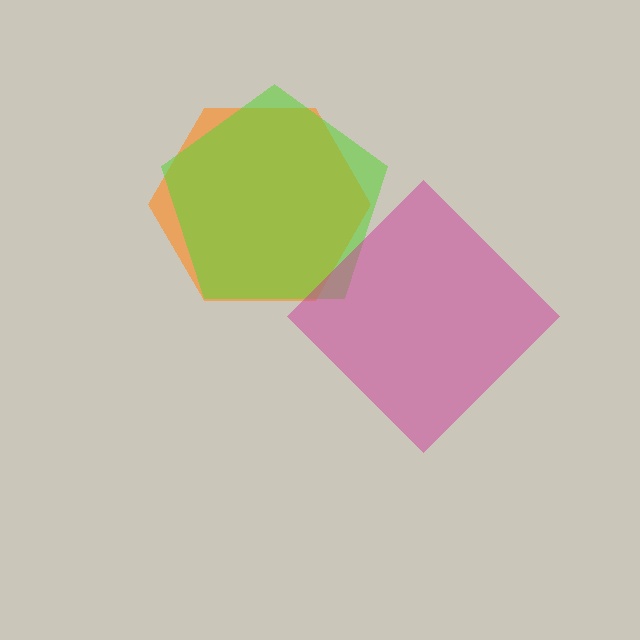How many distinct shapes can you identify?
There are 3 distinct shapes: an orange hexagon, a lime pentagon, a magenta diamond.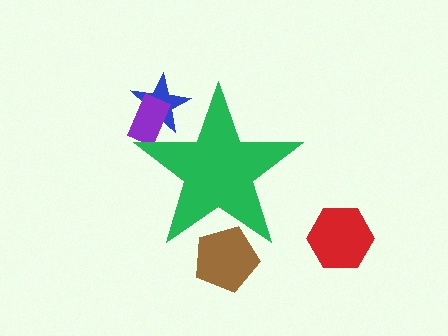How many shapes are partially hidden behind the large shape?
3 shapes are partially hidden.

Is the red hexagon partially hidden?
No, the red hexagon is fully visible.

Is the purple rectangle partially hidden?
Yes, the purple rectangle is partially hidden behind the green star.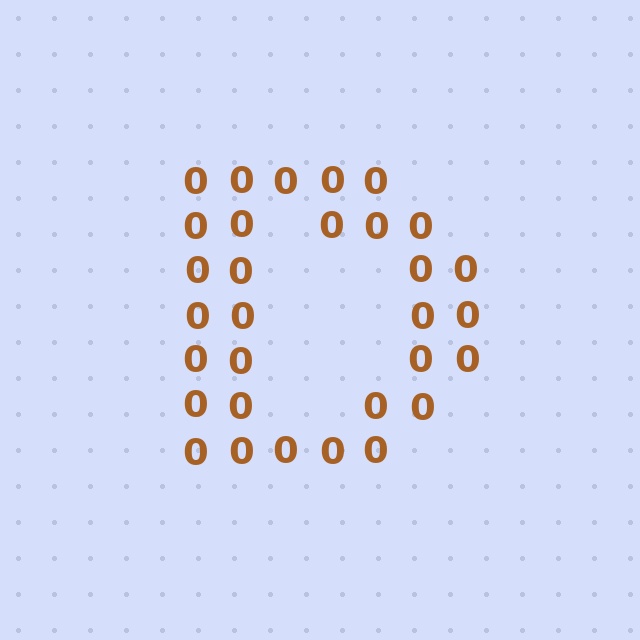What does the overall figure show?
The overall figure shows the letter D.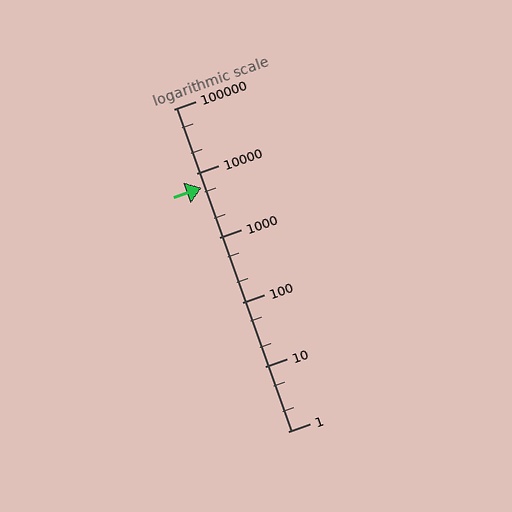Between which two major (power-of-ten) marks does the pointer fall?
The pointer is between 1000 and 10000.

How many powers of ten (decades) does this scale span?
The scale spans 5 decades, from 1 to 100000.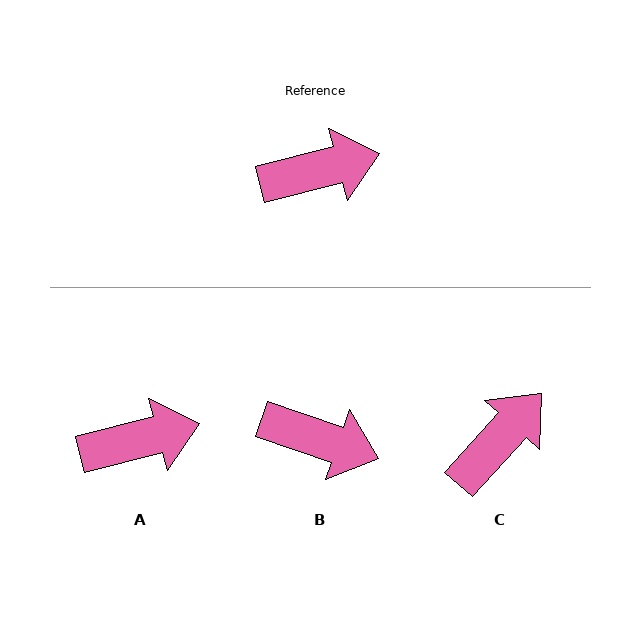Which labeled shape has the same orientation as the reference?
A.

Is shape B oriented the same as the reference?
No, it is off by about 33 degrees.